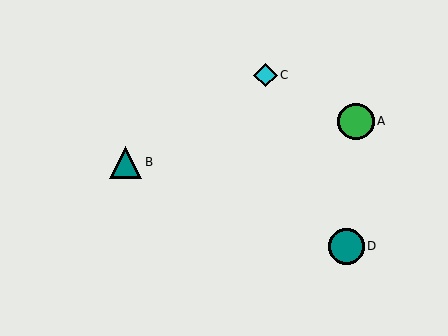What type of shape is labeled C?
Shape C is a cyan diamond.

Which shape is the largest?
The green circle (labeled A) is the largest.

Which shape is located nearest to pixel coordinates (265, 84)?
The cyan diamond (labeled C) at (265, 75) is nearest to that location.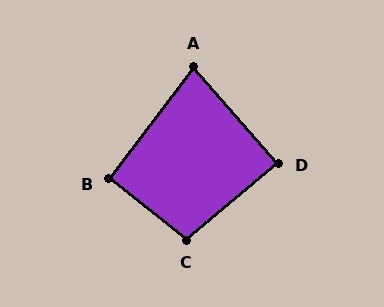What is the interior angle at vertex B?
Approximately 91 degrees (approximately right).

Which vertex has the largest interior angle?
C, at approximately 102 degrees.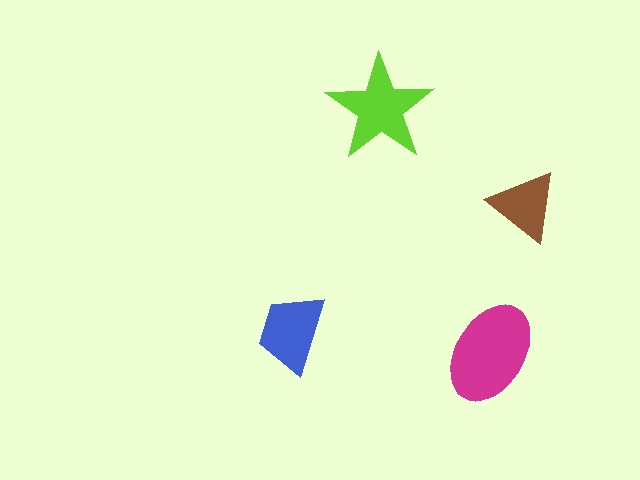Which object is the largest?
The magenta ellipse.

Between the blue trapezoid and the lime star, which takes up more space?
The lime star.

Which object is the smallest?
The brown triangle.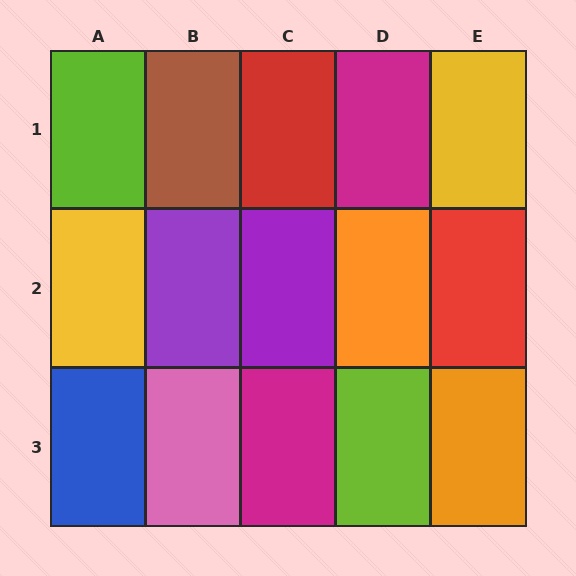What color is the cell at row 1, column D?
Magenta.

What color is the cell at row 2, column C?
Purple.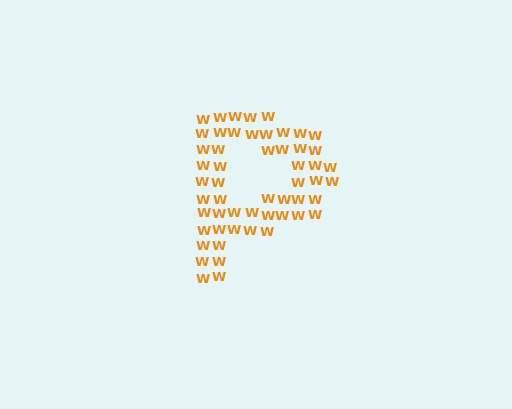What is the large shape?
The large shape is the letter P.